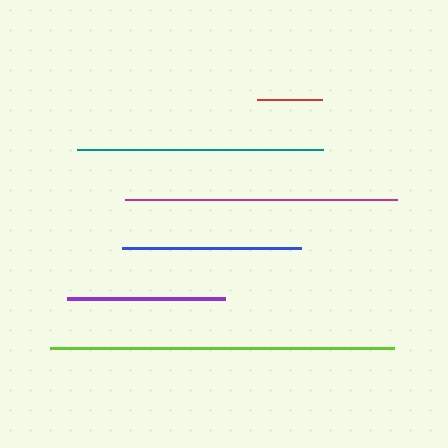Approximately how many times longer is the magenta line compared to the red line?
The magenta line is approximately 4.2 times the length of the red line.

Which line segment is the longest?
The lime line is the longest at approximately 345 pixels.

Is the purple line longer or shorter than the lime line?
The lime line is longer than the purple line.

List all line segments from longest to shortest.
From longest to shortest: lime, magenta, teal, blue, purple, red.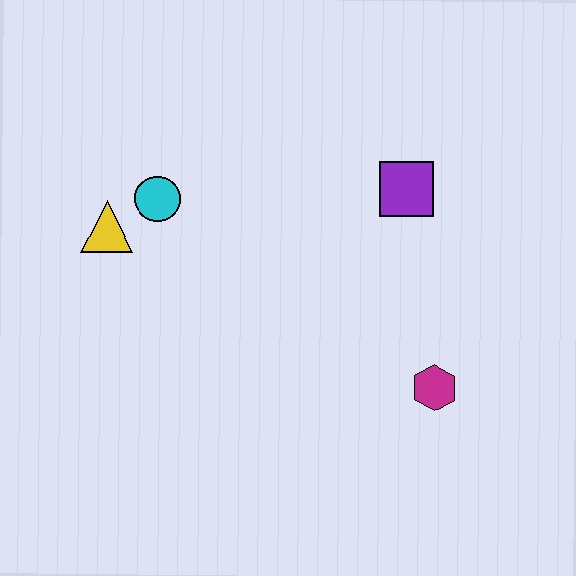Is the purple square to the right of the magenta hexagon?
No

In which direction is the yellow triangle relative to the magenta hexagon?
The yellow triangle is to the left of the magenta hexagon.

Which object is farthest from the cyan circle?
The magenta hexagon is farthest from the cyan circle.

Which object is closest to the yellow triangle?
The cyan circle is closest to the yellow triangle.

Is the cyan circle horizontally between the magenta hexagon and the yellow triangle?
Yes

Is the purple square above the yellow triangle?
Yes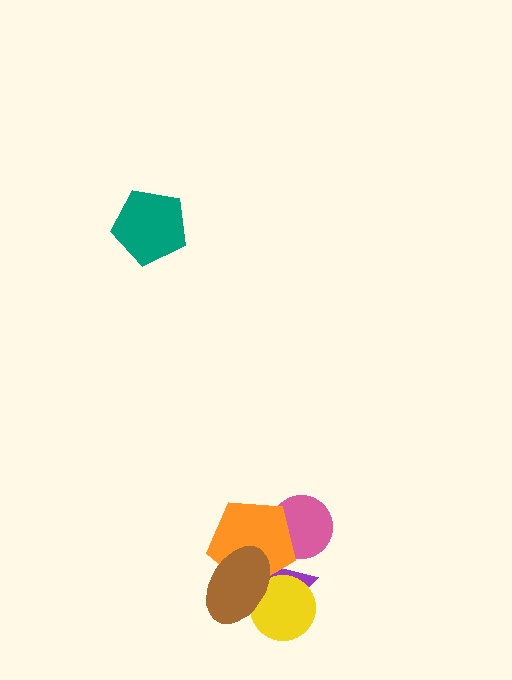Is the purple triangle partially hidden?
Yes, it is partially covered by another shape.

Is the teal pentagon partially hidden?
No, no other shape covers it.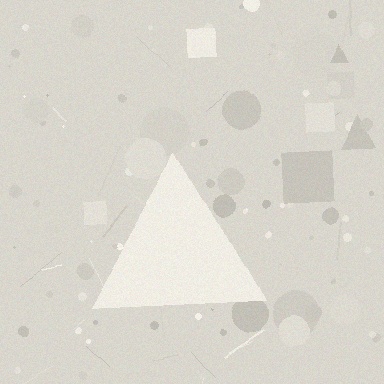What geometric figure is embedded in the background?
A triangle is embedded in the background.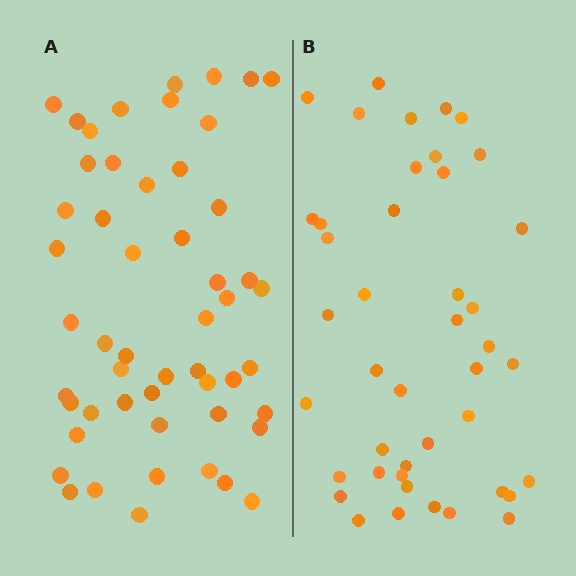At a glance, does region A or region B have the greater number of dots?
Region A (the left region) has more dots.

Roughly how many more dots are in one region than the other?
Region A has roughly 8 or so more dots than region B.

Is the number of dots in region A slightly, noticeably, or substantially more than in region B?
Region A has only slightly more — the two regions are fairly close. The ratio is roughly 1.2 to 1.